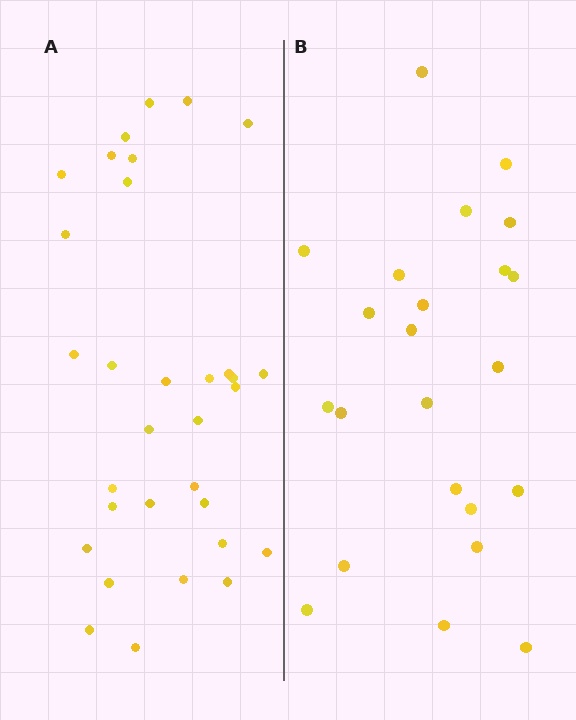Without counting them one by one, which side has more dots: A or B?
Region A (the left region) has more dots.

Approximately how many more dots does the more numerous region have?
Region A has roughly 8 or so more dots than region B.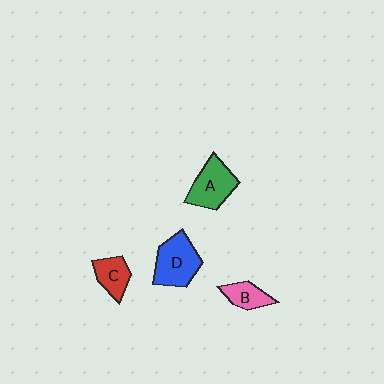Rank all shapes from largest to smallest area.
From largest to smallest: D (blue), A (green), C (red), B (pink).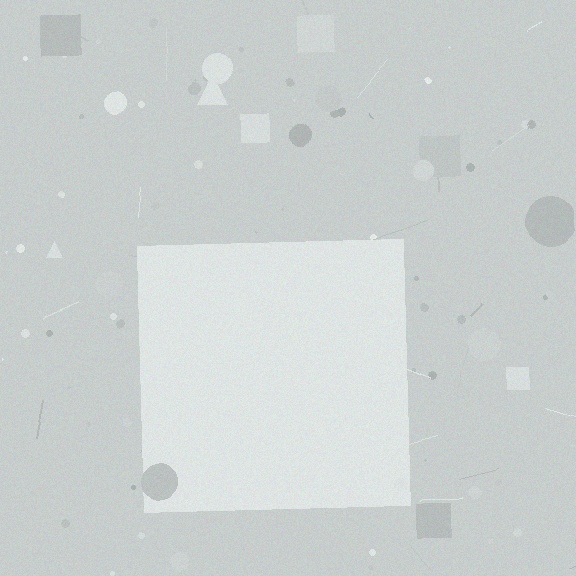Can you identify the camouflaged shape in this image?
The camouflaged shape is a square.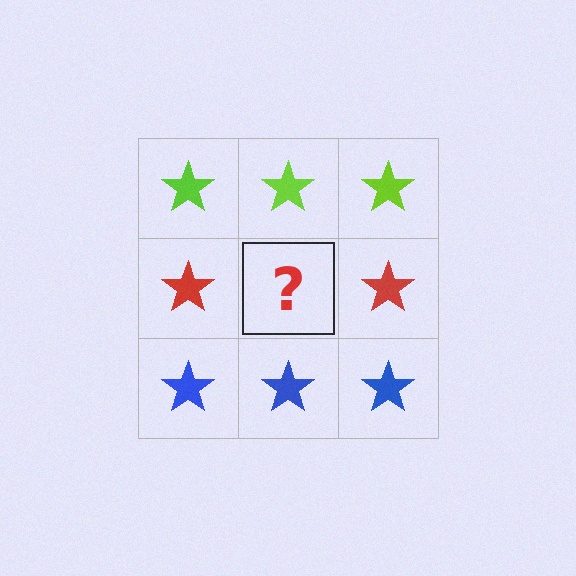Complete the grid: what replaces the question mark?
The question mark should be replaced with a red star.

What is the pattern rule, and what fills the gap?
The rule is that each row has a consistent color. The gap should be filled with a red star.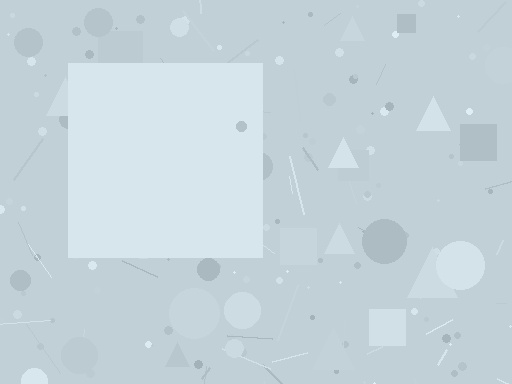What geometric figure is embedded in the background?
A square is embedded in the background.